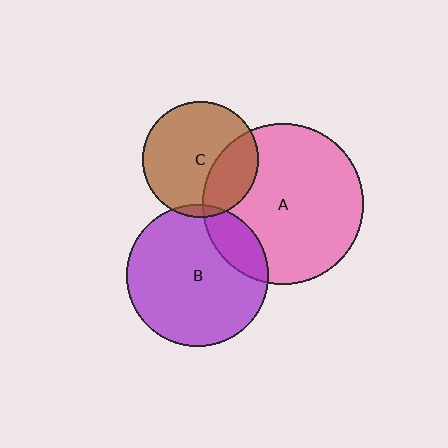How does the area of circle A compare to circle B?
Approximately 1.3 times.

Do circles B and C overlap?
Yes.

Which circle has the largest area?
Circle A (pink).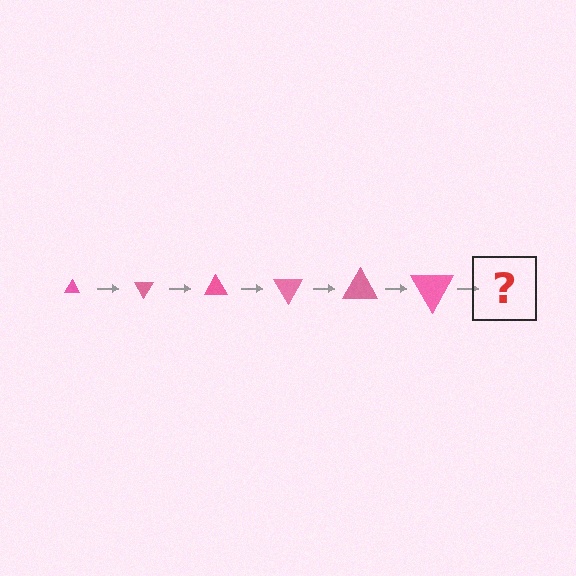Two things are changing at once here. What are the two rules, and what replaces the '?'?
The two rules are that the triangle grows larger each step and it rotates 60 degrees each step. The '?' should be a triangle, larger than the previous one and rotated 360 degrees from the start.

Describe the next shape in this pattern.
It should be a triangle, larger than the previous one and rotated 360 degrees from the start.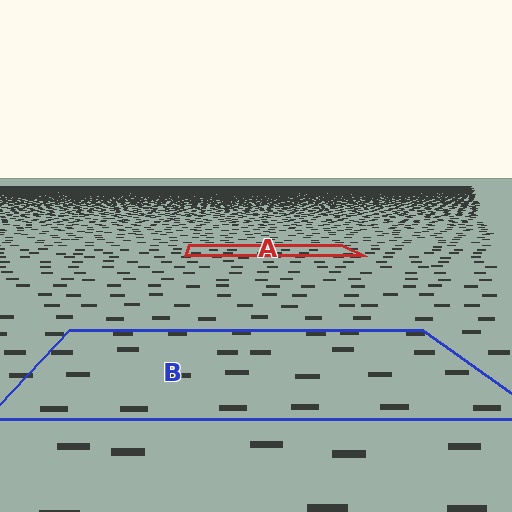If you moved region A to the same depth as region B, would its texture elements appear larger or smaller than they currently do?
They would appear larger. At a closer depth, the same texture elements are projected at a bigger on-screen size.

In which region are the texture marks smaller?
The texture marks are smaller in region A, because it is farther away.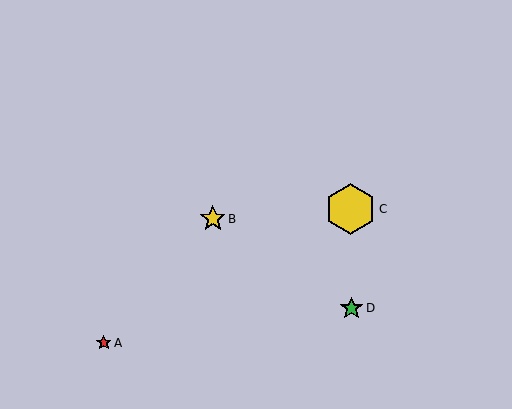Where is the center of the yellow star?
The center of the yellow star is at (213, 219).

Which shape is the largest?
The yellow hexagon (labeled C) is the largest.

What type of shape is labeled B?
Shape B is a yellow star.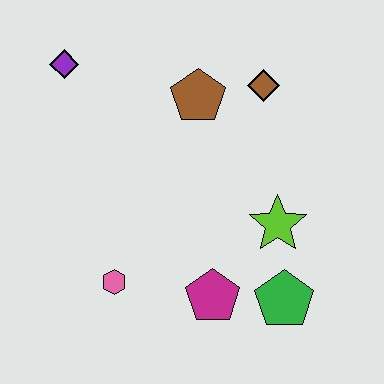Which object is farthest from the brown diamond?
The pink hexagon is farthest from the brown diamond.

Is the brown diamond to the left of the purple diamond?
No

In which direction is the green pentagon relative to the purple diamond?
The green pentagon is below the purple diamond.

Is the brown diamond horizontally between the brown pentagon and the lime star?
Yes